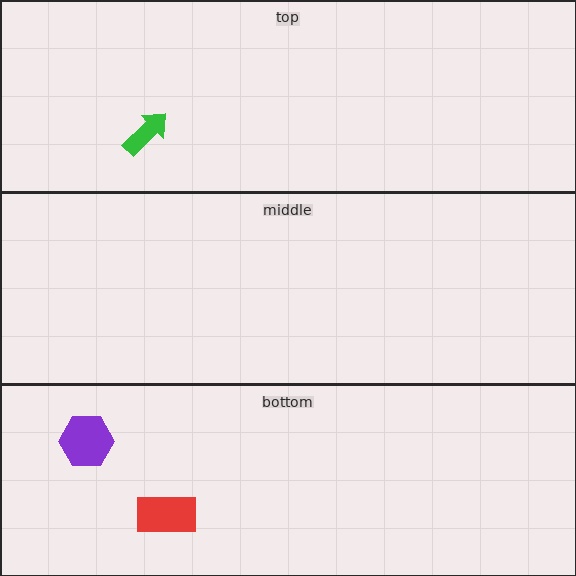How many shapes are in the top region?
1.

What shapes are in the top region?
The green arrow.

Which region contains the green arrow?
The top region.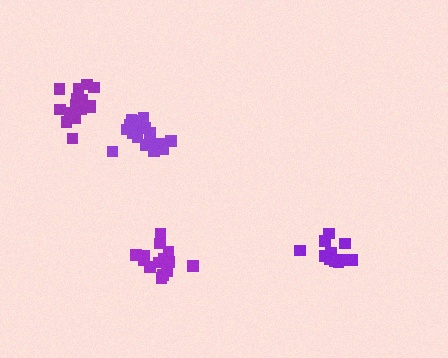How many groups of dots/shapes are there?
There are 4 groups.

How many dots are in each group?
Group 1: 15 dots, Group 2: 18 dots, Group 3: 18 dots, Group 4: 14 dots (65 total).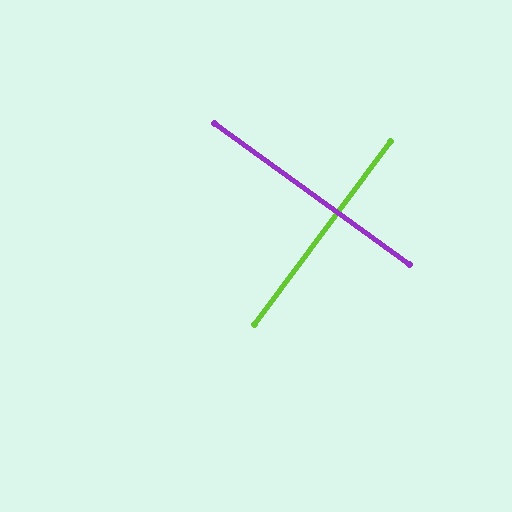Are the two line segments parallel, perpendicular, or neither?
Perpendicular — they meet at approximately 89°.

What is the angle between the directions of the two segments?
Approximately 89 degrees.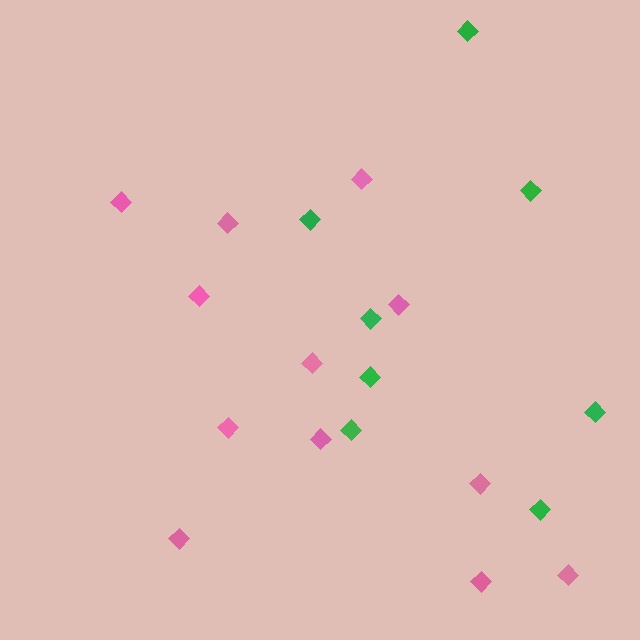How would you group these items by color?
There are 2 groups: one group of green diamonds (8) and one group of pink diamonds (12).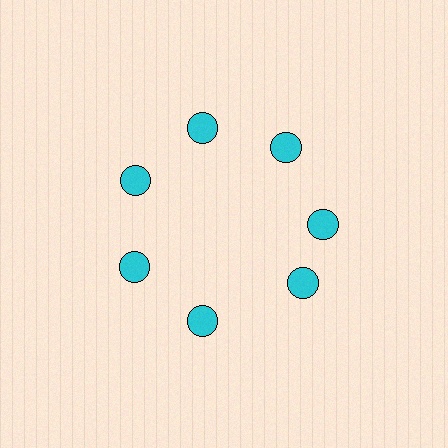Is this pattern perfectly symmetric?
No. The 7 cyan circles are arranged in a ring, but one element near the 5 o'clock position is rotated out of alignment along the ring, breaking the 7-fold rotational symmetry.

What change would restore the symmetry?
The symmetry would be restored by rotating it back into even spacing with its neighbors so that all 7 circles sit at equal angles and equal distance from the center.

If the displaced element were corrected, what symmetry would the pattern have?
It would have 7-fold rotational symmetry — the pattern would map onto itself every 51 degrees.